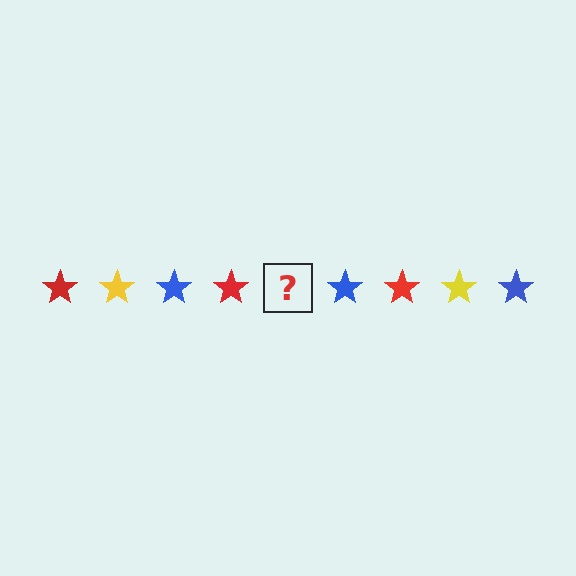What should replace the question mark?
The question mark should be replaced with a yellow star.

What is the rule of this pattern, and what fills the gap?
The rule is that the pattern cycles through red, yellow, blue stars. The gap should be filled with a yellow star.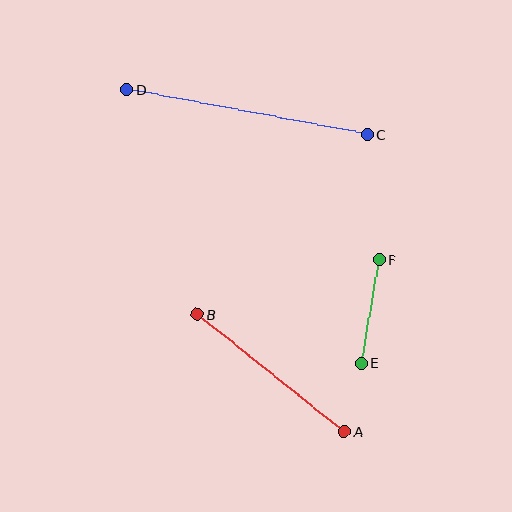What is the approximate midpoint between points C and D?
The midpoint is at approximately (247, 112) pixels.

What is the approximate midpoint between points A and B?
The midpoint is at approximately (271, 373) pixels.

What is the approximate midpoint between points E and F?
The midpoint is at approximately (370, 311) pixels.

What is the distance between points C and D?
The distance is approximately 245 pixels.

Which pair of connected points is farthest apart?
Points C and D are farthest apart.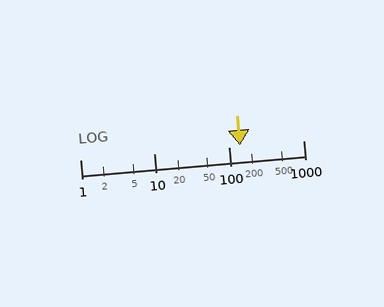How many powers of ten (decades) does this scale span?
The scale spans 3 decades, from 1 to 1000.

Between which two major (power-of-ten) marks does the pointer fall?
The pointer is between 100 and 1000.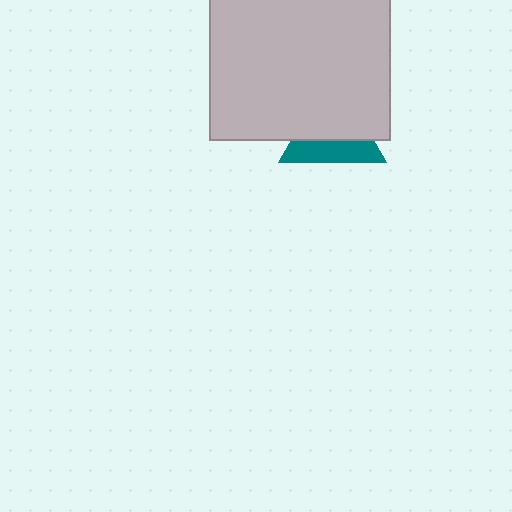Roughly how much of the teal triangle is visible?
A small part of it is visible (roughly 41%).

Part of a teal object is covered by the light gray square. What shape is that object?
It is a triangle.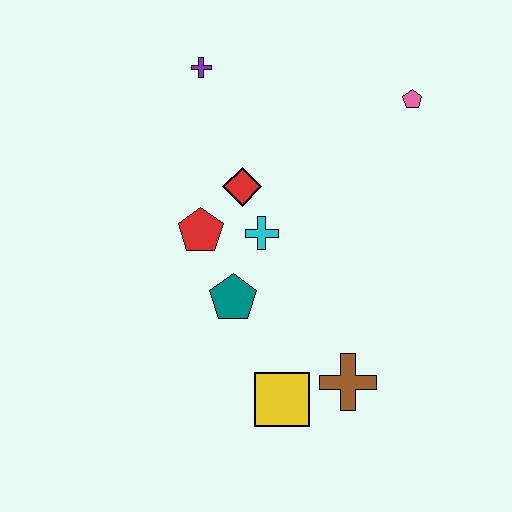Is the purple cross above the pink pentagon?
Yes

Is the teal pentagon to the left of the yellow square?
Yes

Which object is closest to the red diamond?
The cyan cross is closest to the red diamond.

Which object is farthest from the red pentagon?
The pink pentagon is farthest from the red pentagon.